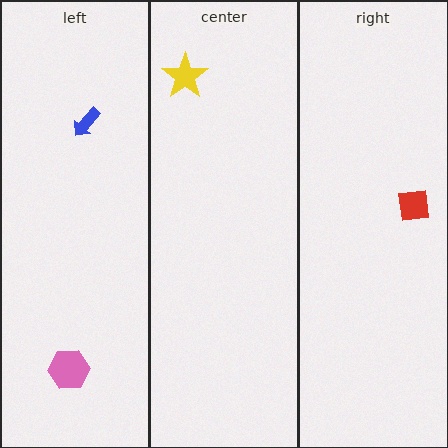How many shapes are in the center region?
1.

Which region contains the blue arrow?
The left region.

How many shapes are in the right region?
1.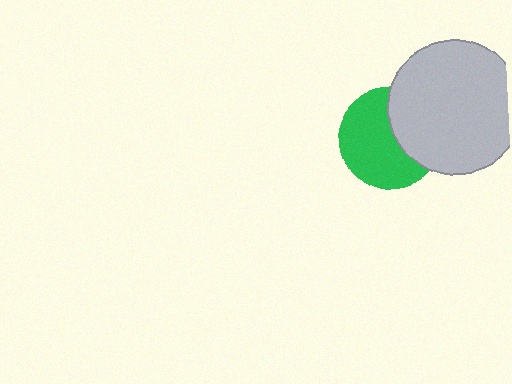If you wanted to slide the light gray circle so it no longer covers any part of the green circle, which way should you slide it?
Slide it right — that is the most direct way to separate the two shapes.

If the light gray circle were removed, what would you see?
You would see the complete green circle.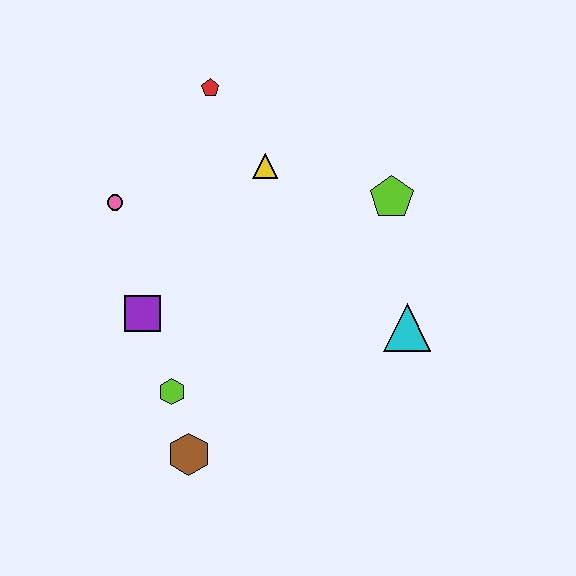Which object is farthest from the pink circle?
The cyan triangle is farthest from the pink circle.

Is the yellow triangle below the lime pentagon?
No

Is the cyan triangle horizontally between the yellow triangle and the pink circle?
No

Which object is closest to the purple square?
The lime hexagon is closest to the purple square.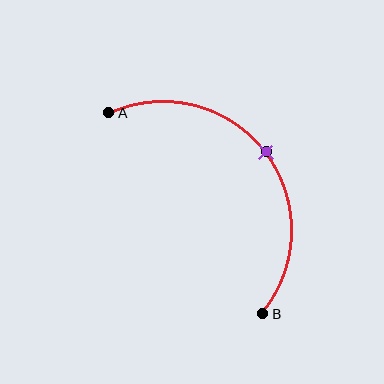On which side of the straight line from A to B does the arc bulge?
The arc bulges above and to the right of the straight line connecting A and B.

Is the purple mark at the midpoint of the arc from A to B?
Yes. The purple mark lies on the arc at equal arc-length from both A and B — it is the arc midpoint.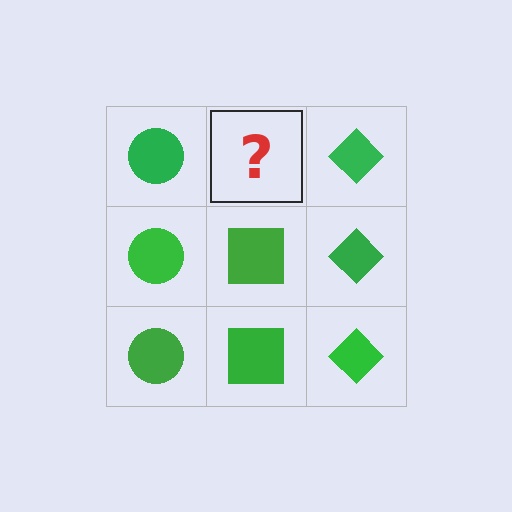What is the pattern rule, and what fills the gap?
The rule is that each column has a consistent shape. The gap should be filled with a green square.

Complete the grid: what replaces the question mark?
The question mark should be replaced with a green square.